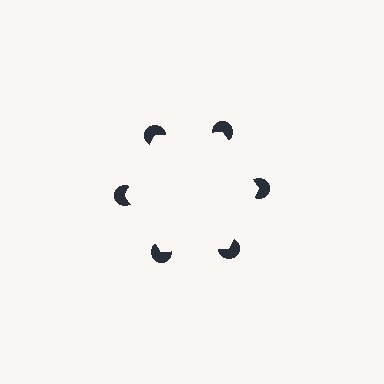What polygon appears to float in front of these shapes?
An illusory hexagon — its edges are inferred from the aligned wedge cuts in the pac-man discs, not physically drawn.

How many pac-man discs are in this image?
There are 6 — one at each vertex of the illusory hexagon.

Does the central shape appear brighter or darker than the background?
It typically appears slightly brighter than the background, even though no actual brightness change is drawn.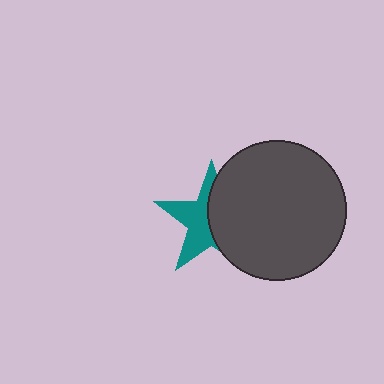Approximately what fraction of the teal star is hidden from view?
Roughly 51% of the teal star is hidden behind the dark gray circle.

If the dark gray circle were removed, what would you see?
You would see the complete teal star.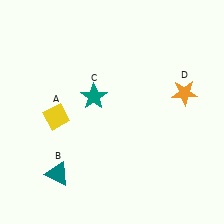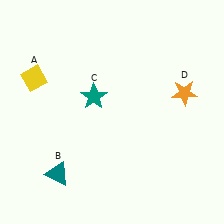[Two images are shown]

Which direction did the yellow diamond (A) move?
The yellow diamond (A) moved up.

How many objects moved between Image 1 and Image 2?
1 object moved between the two images.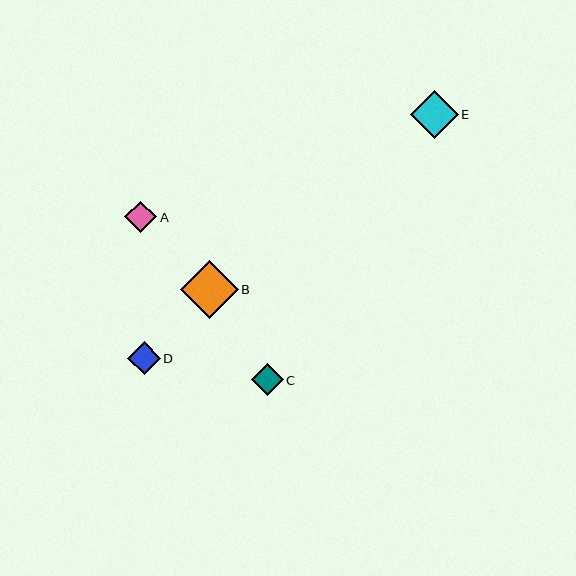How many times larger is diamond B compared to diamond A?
Diamond B is approximately 1.8 times the size of diamond A.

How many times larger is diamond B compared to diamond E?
Diamond B is approximately 1.2 times the size of diamond E.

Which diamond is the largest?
Diamond B is the largest with a size of approximately 58 pixels.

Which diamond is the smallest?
Diamond C is the smallest with a size of approximately 31 pixels.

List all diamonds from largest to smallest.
From largest to smallest: B, E, D, A, C.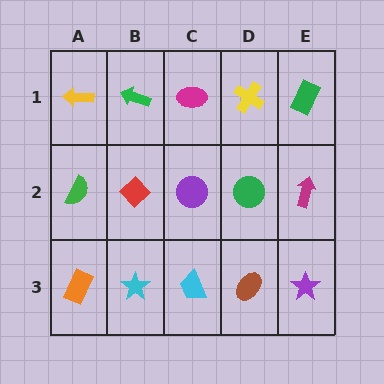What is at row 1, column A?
A yellow arrow.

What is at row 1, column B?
A green arrow.